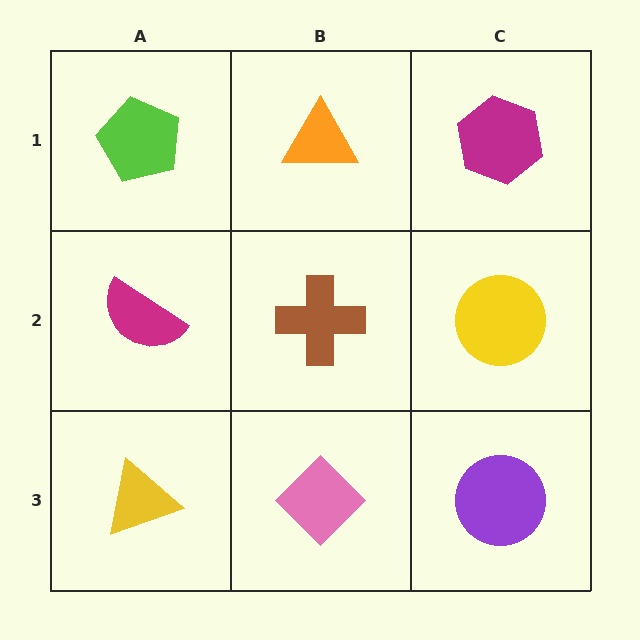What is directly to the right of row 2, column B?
A yellow circle.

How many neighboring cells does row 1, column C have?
2.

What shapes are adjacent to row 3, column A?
A magenta semicircle (row 2, column A), a pink diamond (row 3, column B).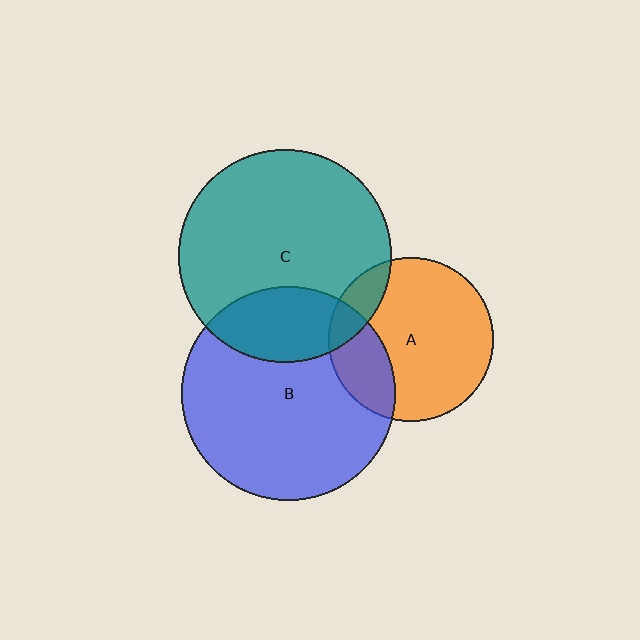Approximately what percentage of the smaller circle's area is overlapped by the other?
Approximately 15%.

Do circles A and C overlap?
Yes.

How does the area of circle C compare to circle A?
Approximately 1.7 times.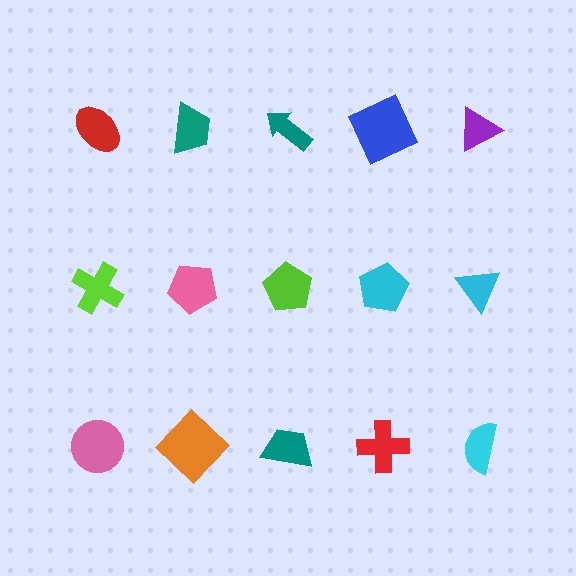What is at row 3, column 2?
An orange diamond.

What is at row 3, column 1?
A pink circle.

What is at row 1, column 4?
A blue square.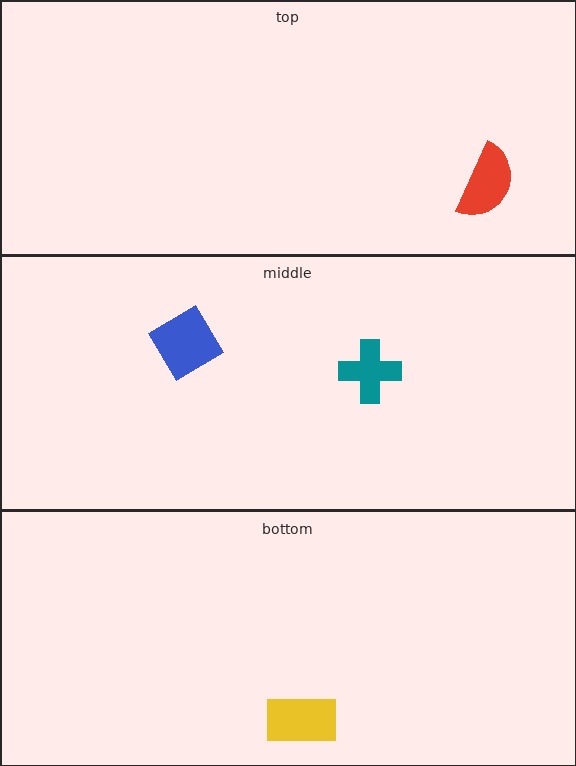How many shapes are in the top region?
1.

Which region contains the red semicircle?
The top region.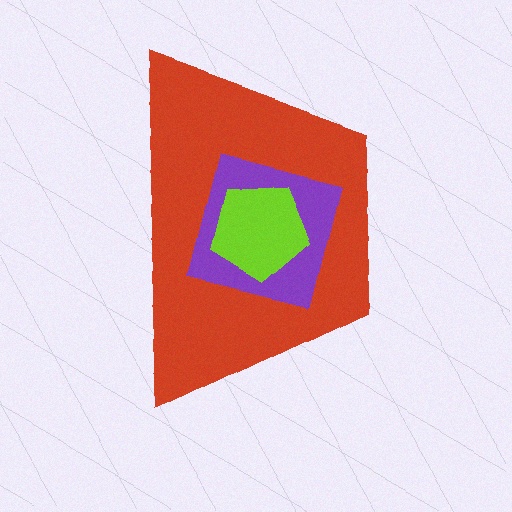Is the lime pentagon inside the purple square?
Yes.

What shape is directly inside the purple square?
The lime pentagon.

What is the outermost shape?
The red trapezoid.